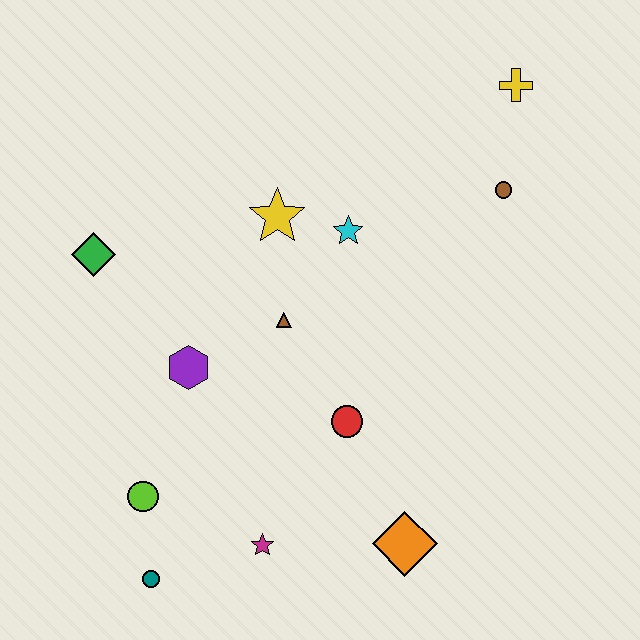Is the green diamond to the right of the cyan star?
No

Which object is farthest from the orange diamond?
The yellow cross is farthest from the orange diamond.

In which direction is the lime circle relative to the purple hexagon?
The lime circle is below the purple hexagon.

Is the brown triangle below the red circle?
No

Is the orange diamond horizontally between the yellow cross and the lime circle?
Yes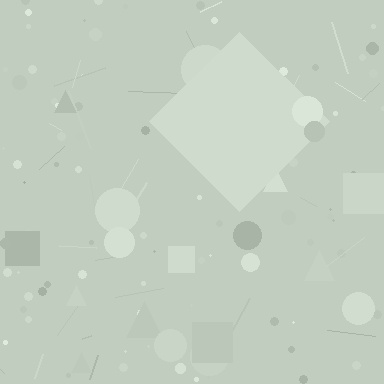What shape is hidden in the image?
A diamond is hidden in the image.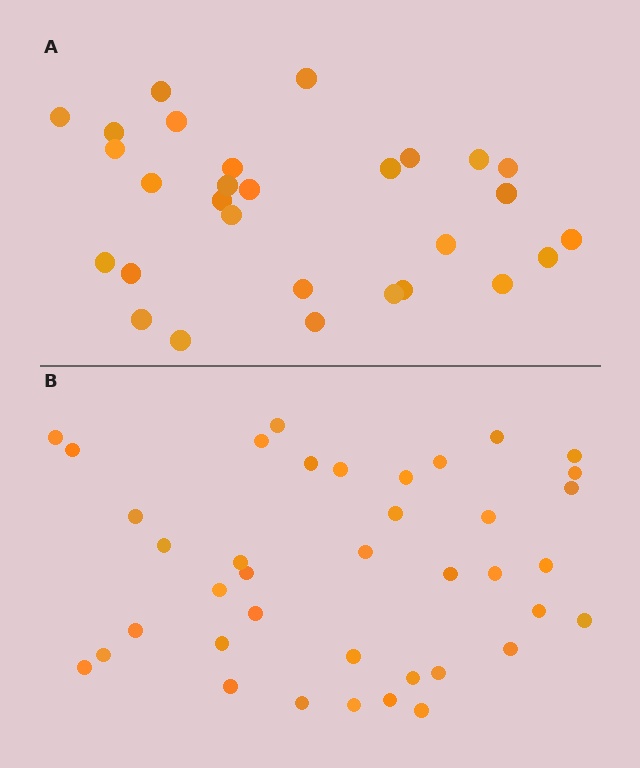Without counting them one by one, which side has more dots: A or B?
Region B (the bottom region) has more dots.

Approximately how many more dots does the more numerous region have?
Region B has roughly 10 or so more dots than region A.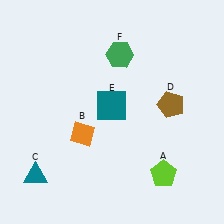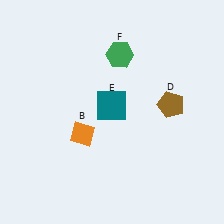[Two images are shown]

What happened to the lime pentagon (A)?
The lime pentagon (A) was removed in Image 2. It was in the bottom-right area of Image 1.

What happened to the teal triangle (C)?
The teal triangle (C) was removed in Image 2. It was in the bottom-left area of Image 1.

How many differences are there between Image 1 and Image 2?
There are 2 differences between the two images.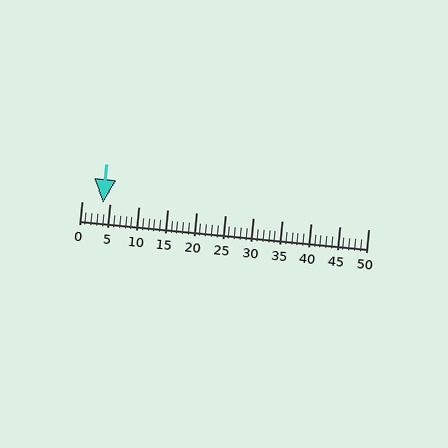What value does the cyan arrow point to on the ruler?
The cyan arrow points to approximately 4.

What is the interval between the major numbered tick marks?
The major tick marks are spaced 5 units apart.